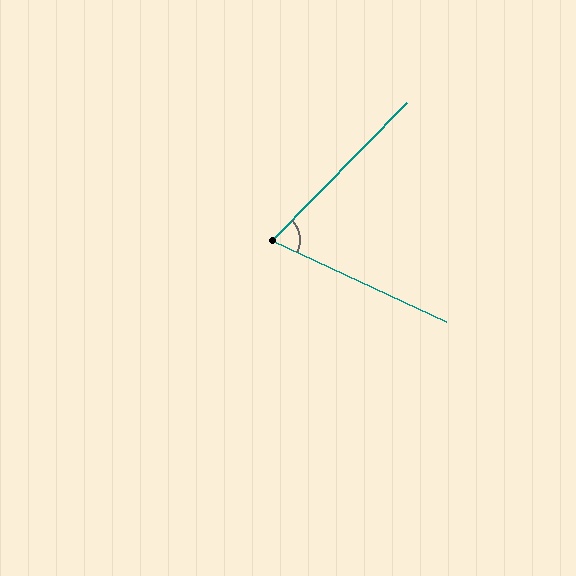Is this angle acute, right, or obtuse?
It is acute.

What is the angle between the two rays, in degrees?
Approximately 71 degrees.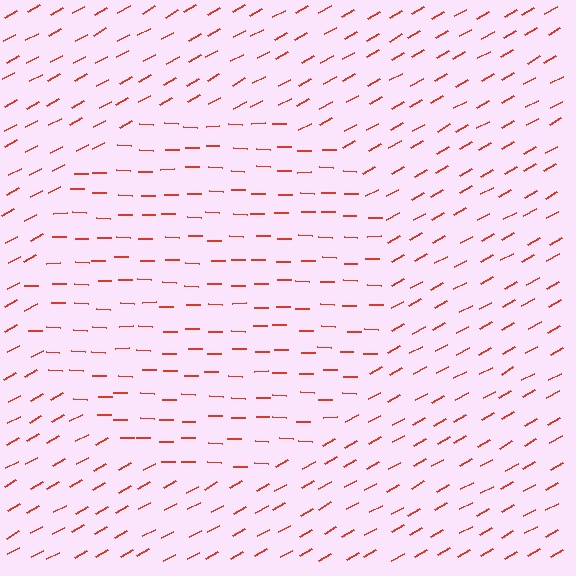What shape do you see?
I see a circle.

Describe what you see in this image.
The image is filled with small red line segments. A circle region in the image has lines oriented differently from the surrounding lines, creating a visible texture boundary.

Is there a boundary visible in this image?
Yes, there is a texture boundary formed by a change in line orientation.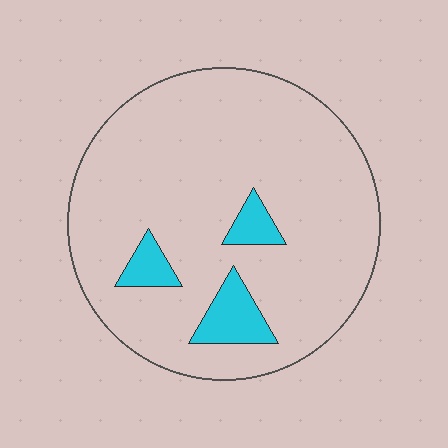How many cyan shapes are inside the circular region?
3.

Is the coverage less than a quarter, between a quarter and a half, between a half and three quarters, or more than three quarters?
Less than a quarter.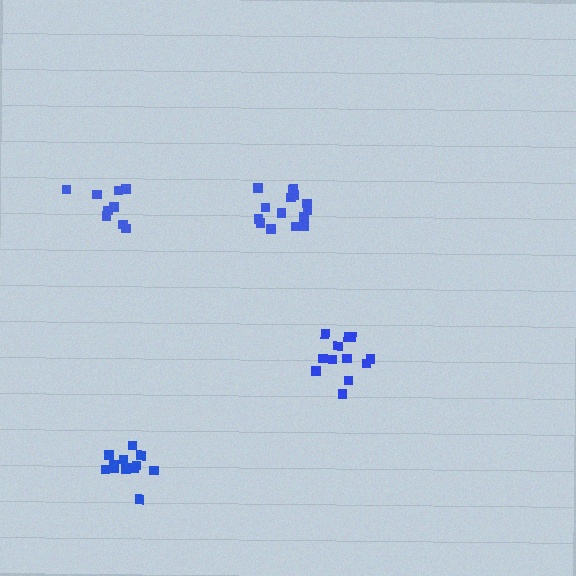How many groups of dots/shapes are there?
There are 4 groups.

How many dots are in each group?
Group 1: 9 dots, Group 2: 15 dots, Group 3: 12 dots, Group 4: 13 dots (49 total).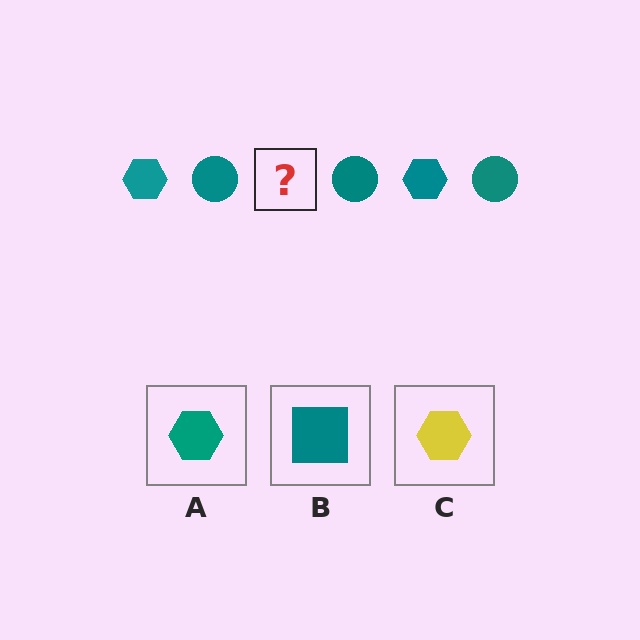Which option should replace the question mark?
Option A.